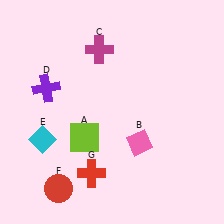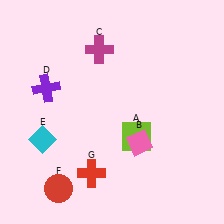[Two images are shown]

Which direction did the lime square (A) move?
The lime square (A) moved right.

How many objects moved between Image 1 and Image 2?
1 object moved between the two images.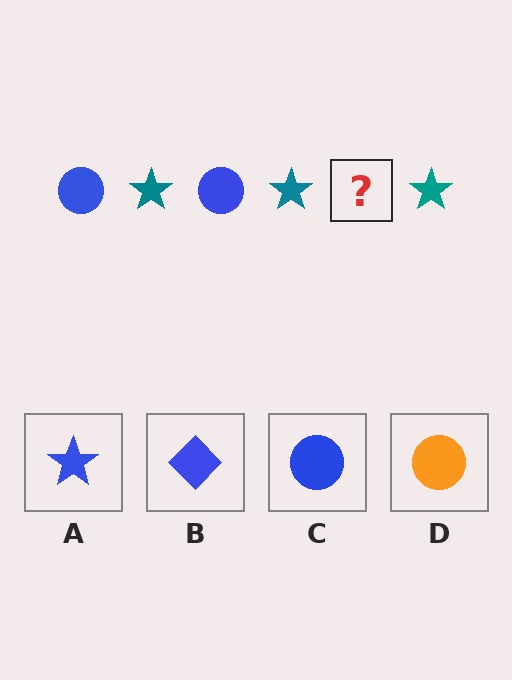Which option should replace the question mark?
Option C.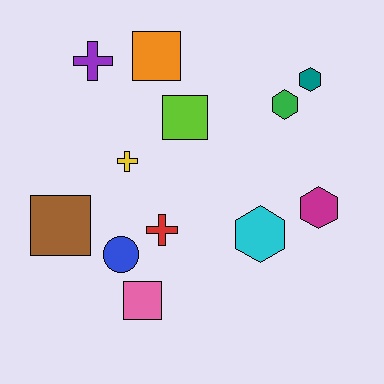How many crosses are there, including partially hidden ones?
There are 3 crosses.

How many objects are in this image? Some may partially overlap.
There are 12 objects.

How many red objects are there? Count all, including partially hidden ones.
There is 1 red object.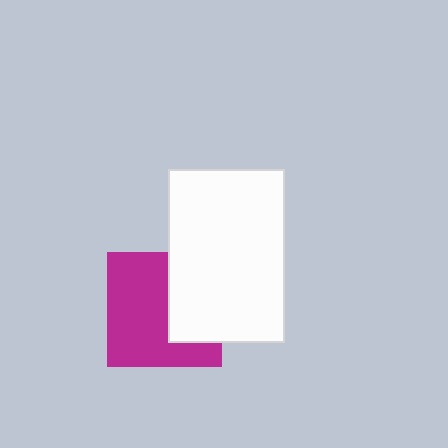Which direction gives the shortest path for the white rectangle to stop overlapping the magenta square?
Moving right gives the shortest separation.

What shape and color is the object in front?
The object in front is a white rectangle.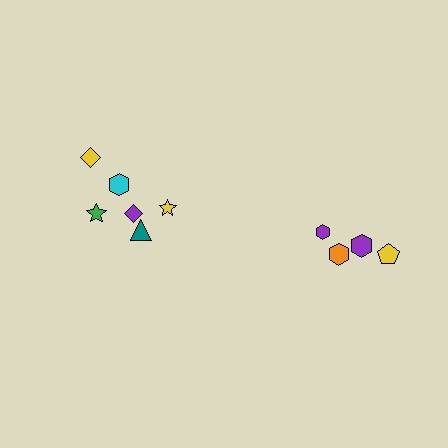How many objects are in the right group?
There are 4 objects.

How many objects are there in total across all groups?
There are 10 objects.